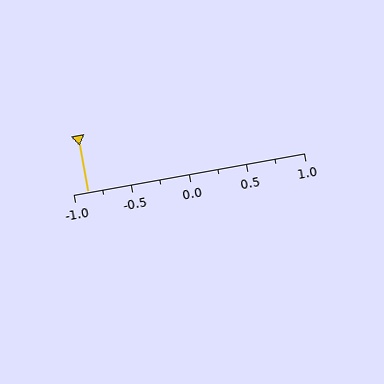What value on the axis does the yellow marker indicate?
The marker indicates approximately -0.88.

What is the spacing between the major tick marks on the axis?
The major ticks are spaced 0.5 apart.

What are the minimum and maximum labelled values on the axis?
The axis runs from -1.0 to 1.0.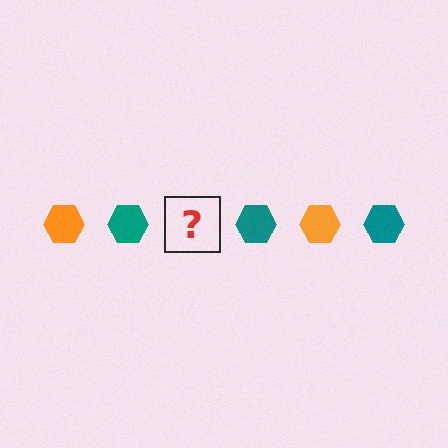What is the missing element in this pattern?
The missing element is an orange hexagon.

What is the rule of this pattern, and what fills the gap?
The rule is that the pattern cycles through orange, teal hexagons. The gap should be filled with an orange hexagon.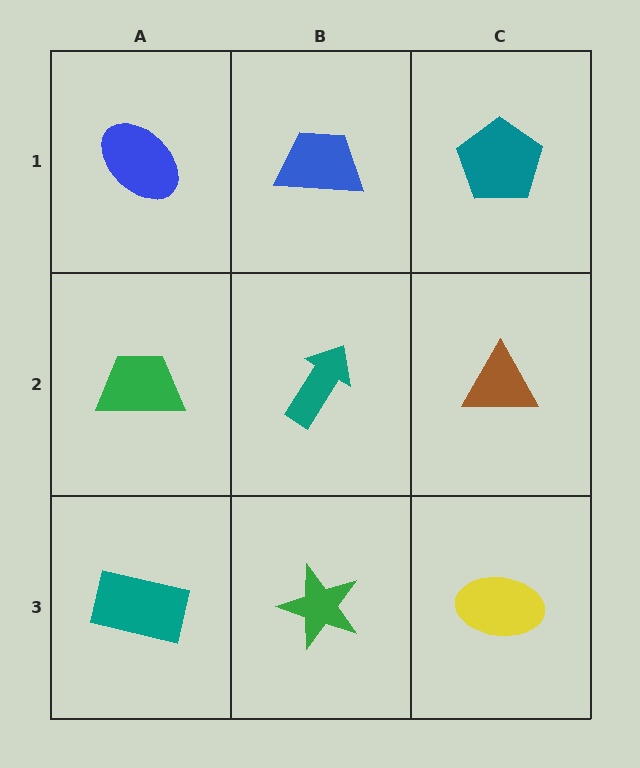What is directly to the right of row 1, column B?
A teal pentagon.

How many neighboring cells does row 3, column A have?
2.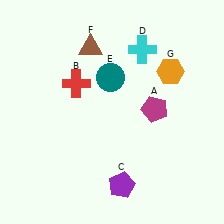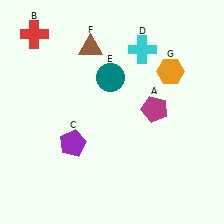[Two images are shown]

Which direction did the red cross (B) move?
The red cross (B) moved up.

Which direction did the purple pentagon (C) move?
The purple pentagon (C) moved left.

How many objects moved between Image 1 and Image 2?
2 objects moved between the two images.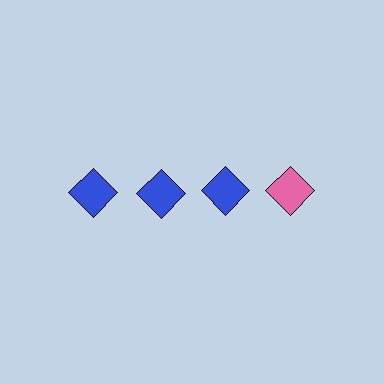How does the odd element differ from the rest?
It has a different color: pink instead of blue.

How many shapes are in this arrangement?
There are 4 shapes arranged in a grid pattern.